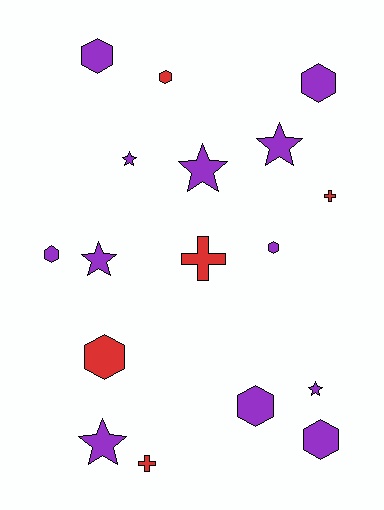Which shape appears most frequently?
Hexagon, with 8 objects.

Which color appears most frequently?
Purple, with 12 objects.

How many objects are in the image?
There are 17 objects.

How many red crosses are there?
There are 3 red crosses.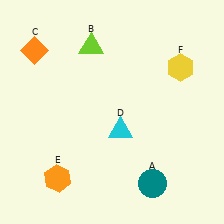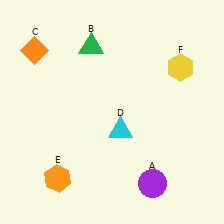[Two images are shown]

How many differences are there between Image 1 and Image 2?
There are 2 differences between the two images.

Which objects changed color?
A changed from teal to purple. B changed from lime to green.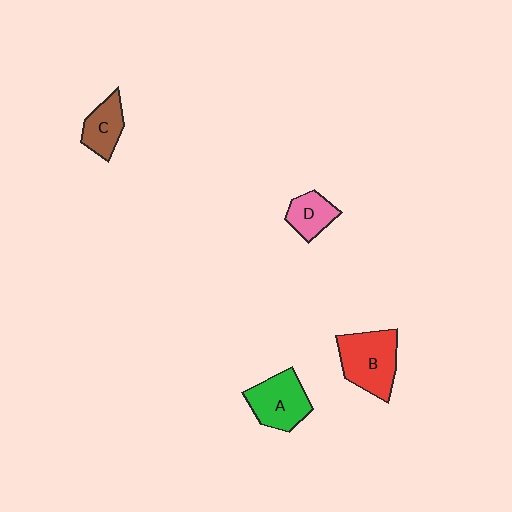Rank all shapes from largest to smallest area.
From largest to smallest: B (red), A (green), C (brown), D (pink).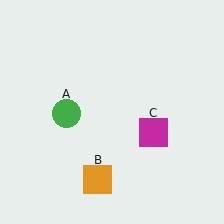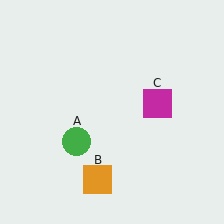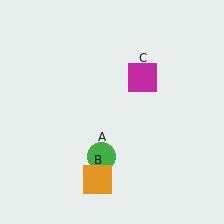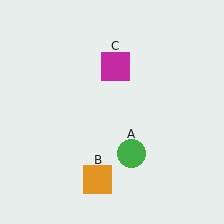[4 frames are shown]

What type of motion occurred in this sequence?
The green circle (object A), magenta square (object C) rotated counterclockwise around the center of the scene.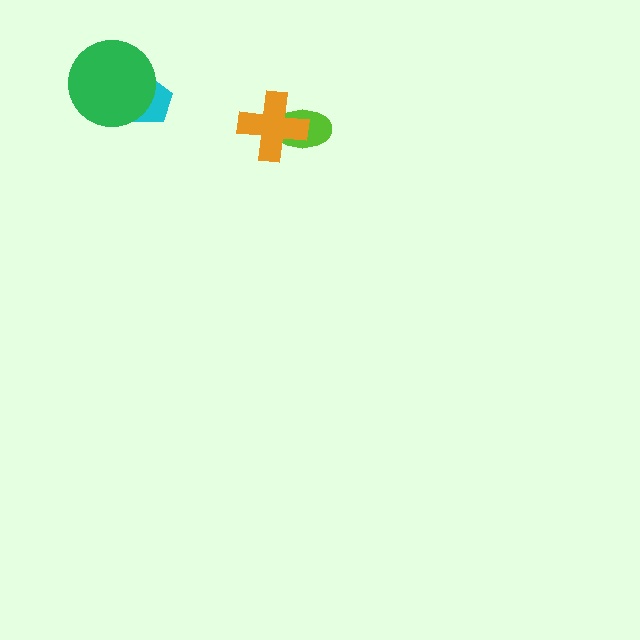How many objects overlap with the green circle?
1 object overlaps with the green circle.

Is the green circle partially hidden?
No, no other shape covers it.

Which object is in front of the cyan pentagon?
The green circle is in front of the cyan pentagon.